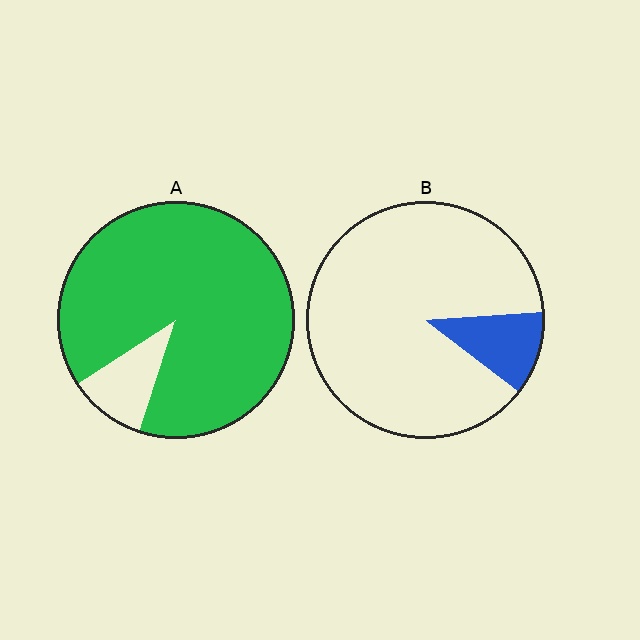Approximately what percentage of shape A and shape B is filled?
A is approximately 90% and B is approximately 10%.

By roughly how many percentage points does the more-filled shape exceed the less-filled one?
By roughly 80 percentage points (A over B).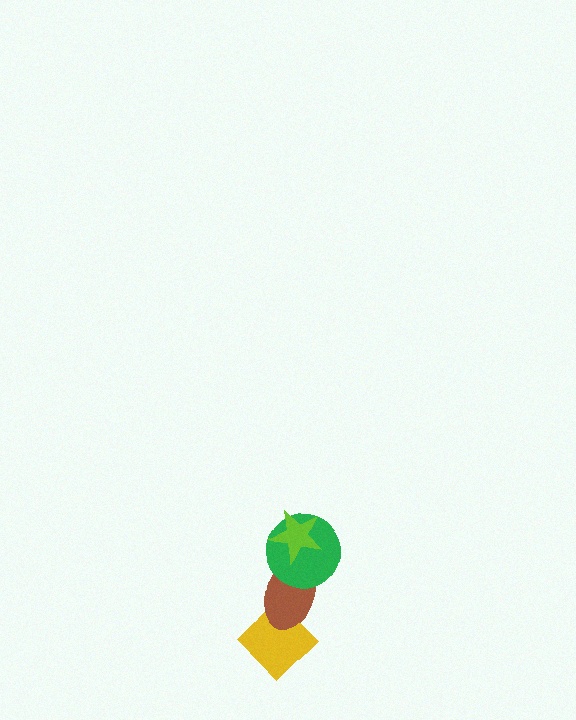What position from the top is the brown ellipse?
The brown ellipse is 3rd from the top.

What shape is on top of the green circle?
The lime star is on top of the green circle.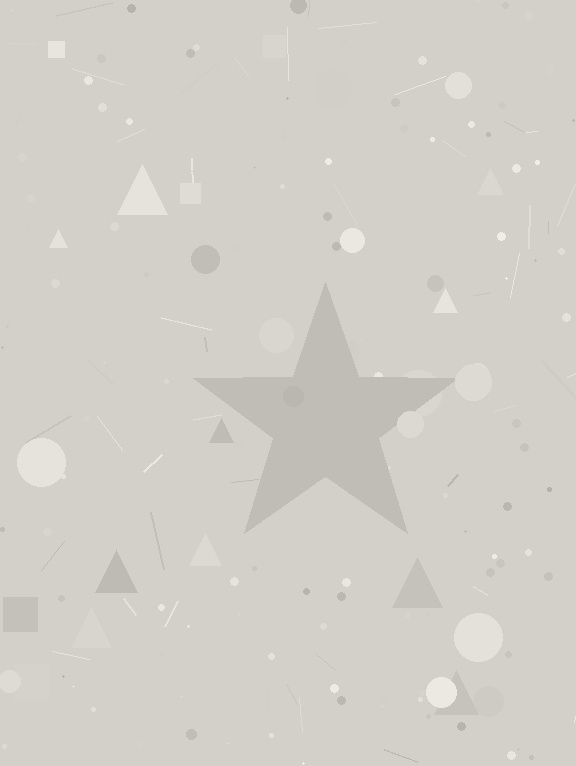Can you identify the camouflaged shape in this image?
The camouflaged shape is a star.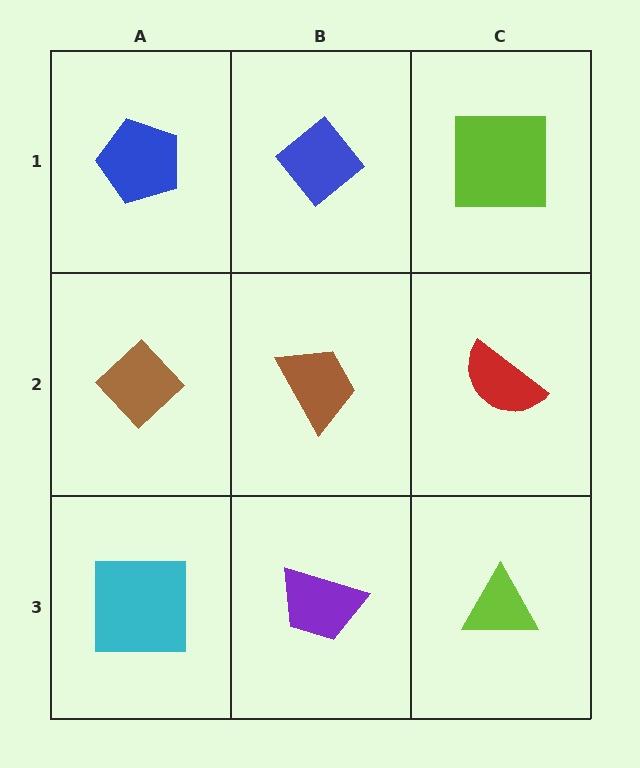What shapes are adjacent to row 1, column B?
A brown trapezoid (row 2, column B), a blue pentagon (row 1, column A), a lime square (row 1, column C).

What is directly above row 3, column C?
A red semicircle.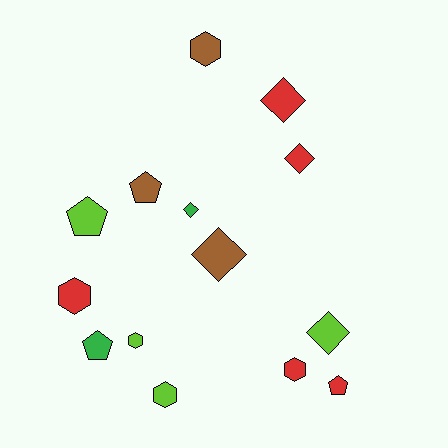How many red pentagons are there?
There is 1 red pentagon.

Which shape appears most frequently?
Hexagon, with 5 objects.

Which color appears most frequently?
Red, with 5 objects.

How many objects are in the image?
There are 14 objects.